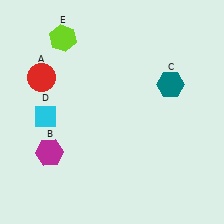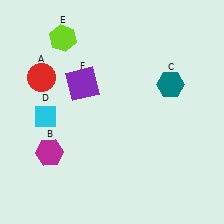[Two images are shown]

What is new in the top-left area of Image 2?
A purple square (F) was added in the top-left area of Image 2.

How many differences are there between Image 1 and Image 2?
There is 1 difference between the two images.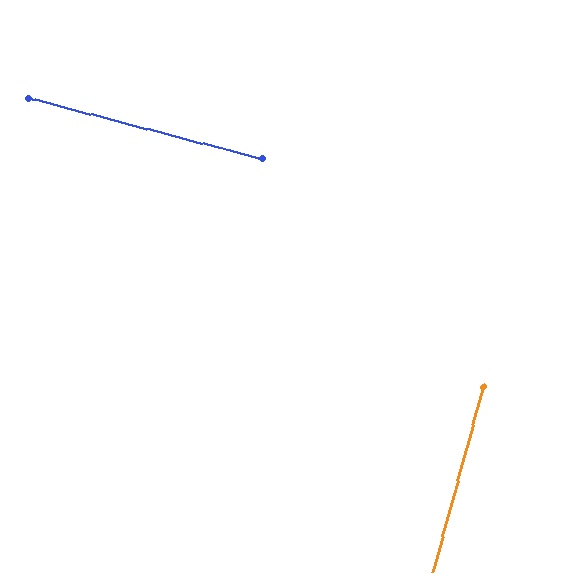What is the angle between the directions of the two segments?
Approximately 90 degrees.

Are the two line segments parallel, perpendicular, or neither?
Perpendicular — they meet at approximately 90°.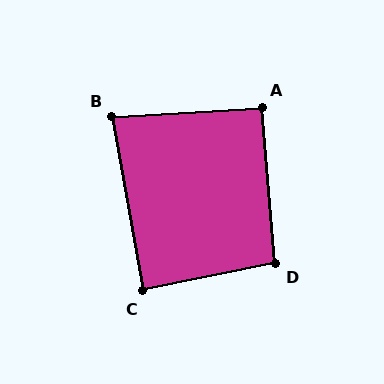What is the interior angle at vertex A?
Approximately 91 degrees (approximately right).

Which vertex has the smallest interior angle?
B, at approximately 84 degrees.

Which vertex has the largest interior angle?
D, at approximately 96 degrees.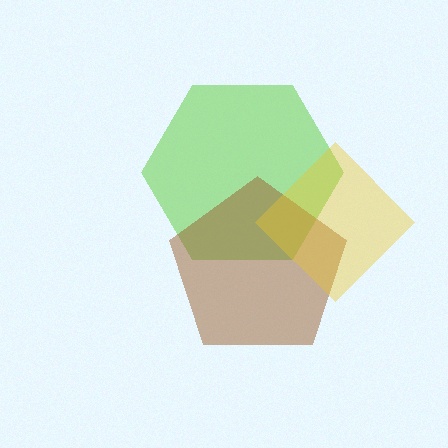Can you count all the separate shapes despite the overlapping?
Yes, there are 3 separate shapes.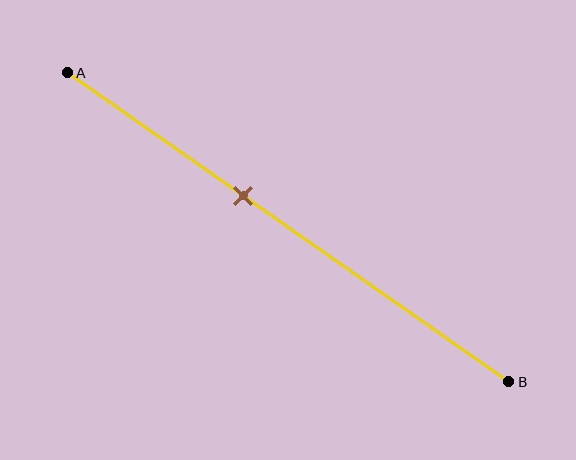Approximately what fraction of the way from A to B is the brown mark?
The brown mark is approximately 40% of the way from A to B.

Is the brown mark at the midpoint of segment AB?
No, the mark is at about 40% from A, not at the 50% midpoint.